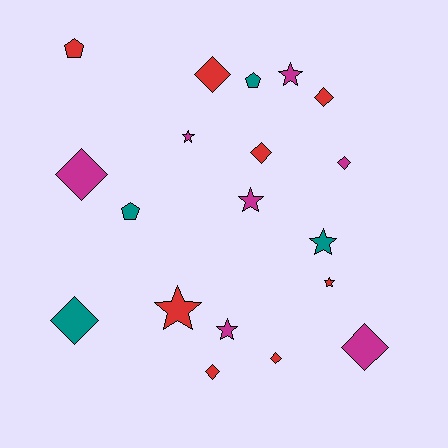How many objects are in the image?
There are 19 objects.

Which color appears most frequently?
Red, with 8 objects.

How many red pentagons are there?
There is 1 red pentagon.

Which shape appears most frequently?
Diamond, with 9 objects.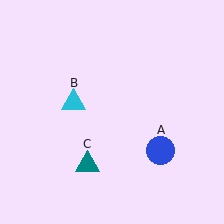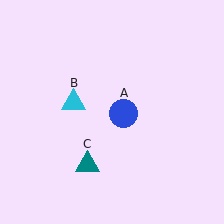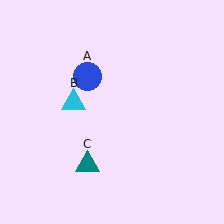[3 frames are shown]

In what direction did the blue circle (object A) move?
The blue circle (object A) moved up and to the left.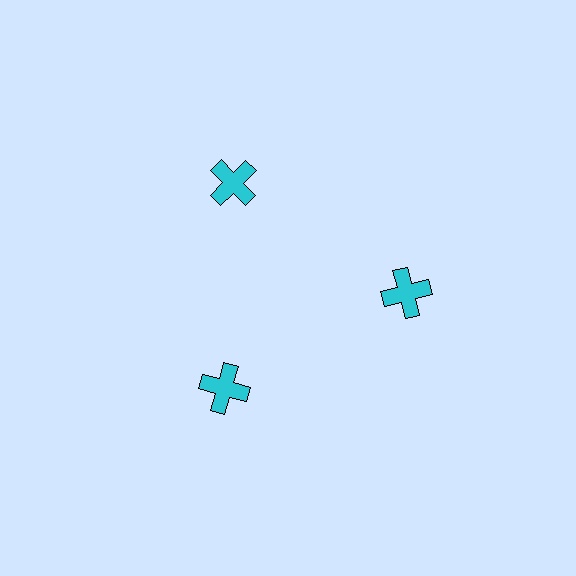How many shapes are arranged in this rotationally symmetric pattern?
There are 3 shapes, arranged in 3 groups of 1.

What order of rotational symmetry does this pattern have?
This pattern has 3-fold rotational symmetry.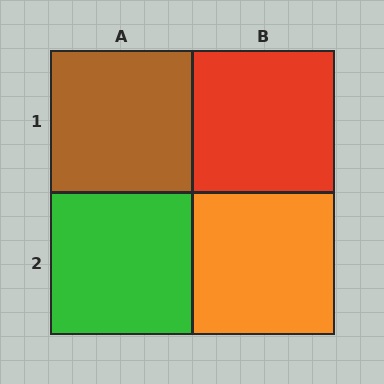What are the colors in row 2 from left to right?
Green, orange.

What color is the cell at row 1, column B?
Red.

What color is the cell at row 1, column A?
Brown.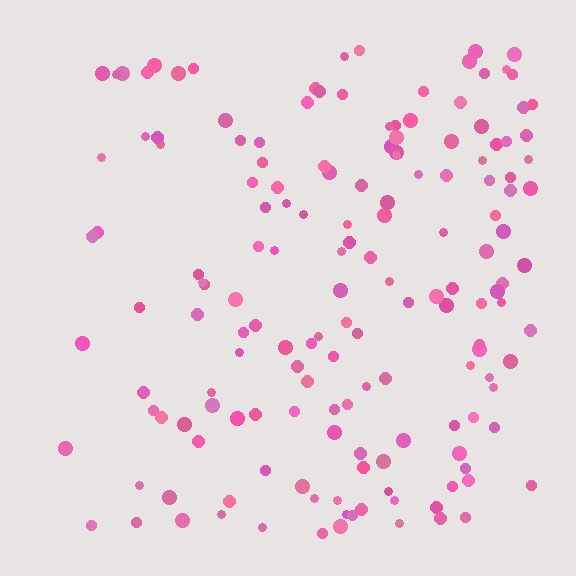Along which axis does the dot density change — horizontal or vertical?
Horizontal.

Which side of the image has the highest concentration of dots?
The right.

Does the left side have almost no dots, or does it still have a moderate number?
Still a moderate number, just noticeably fewer than the right.